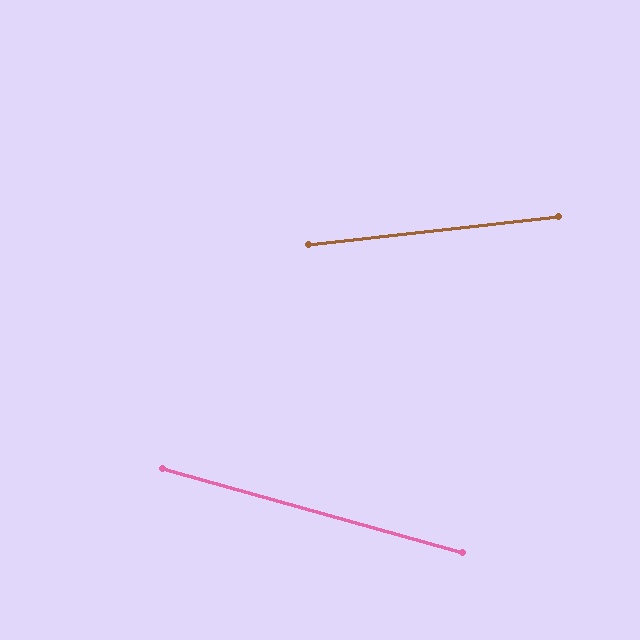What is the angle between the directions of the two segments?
Approximately 22 degrees.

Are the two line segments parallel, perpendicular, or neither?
Neither parallel nor perpendicular — they differ by about 22°.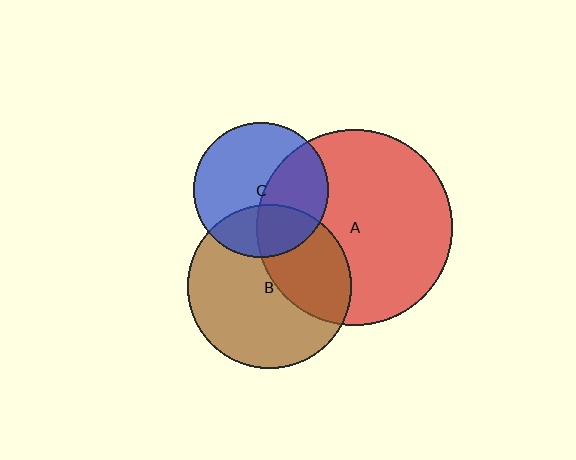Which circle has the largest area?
Circle A (red).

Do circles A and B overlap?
Yes.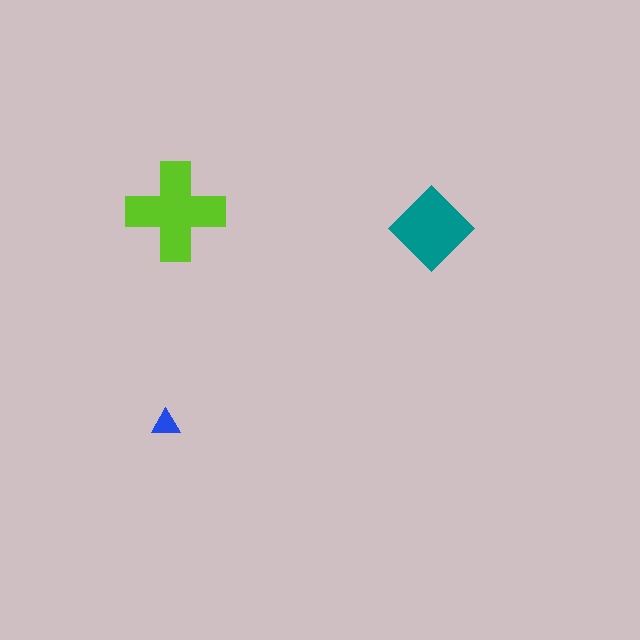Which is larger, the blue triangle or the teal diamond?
The teal diamond.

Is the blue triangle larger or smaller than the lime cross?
Smaller.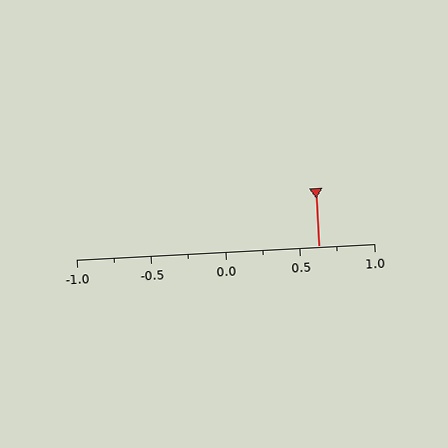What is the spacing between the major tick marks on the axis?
The major ticks are spaced 0.5 apart.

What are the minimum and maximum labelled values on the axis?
The axis runs from -1.0 to 1.0.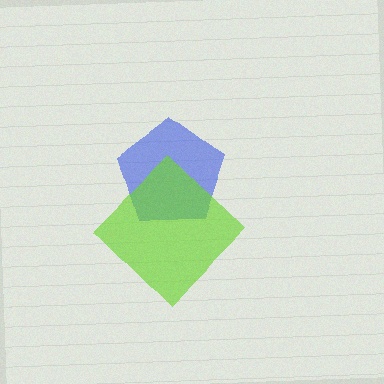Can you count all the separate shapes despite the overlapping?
Yes, there are 2 separate shapes.